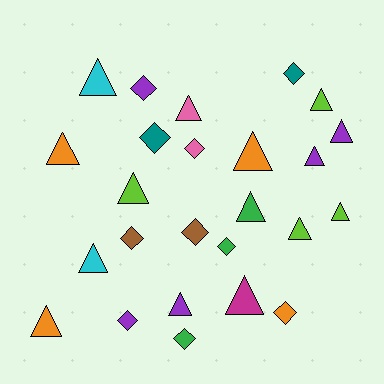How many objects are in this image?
There are 25 objects.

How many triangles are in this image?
There are 15 triangles.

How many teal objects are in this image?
There are 2 teal objects.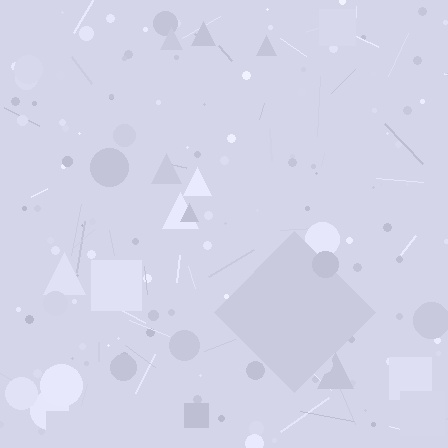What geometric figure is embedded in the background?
A diamond is embedded in the background.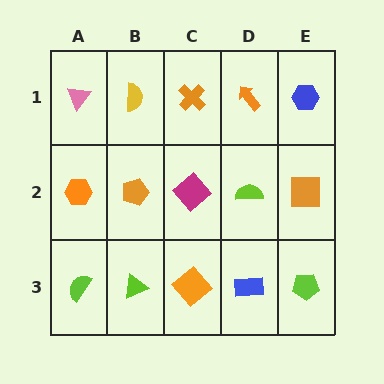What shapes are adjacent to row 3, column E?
An orange square (row 2, column E), a blue rectangle (row 3, column D).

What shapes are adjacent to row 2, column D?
An orange arrow (row 1, column D), a blue rectangle (row 3, column D), a magenta diamond (row 2, column C), an orange square (row 2, column E).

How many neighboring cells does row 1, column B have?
3.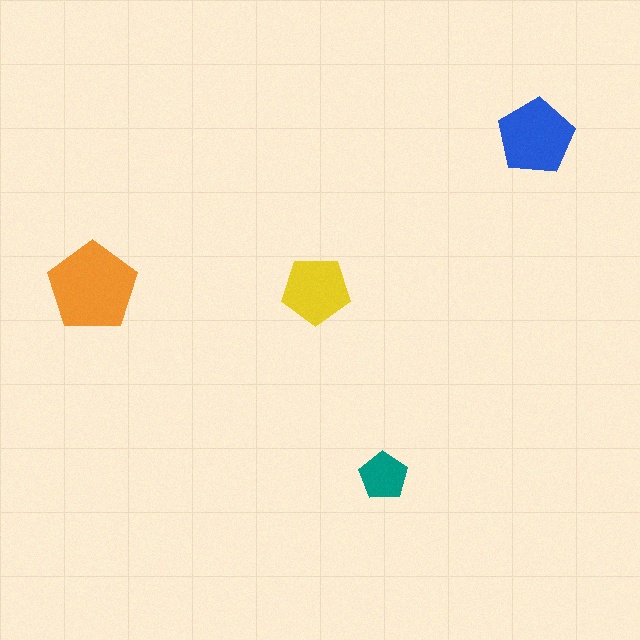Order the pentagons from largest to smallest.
the orange one, the blue one, the yellow one, the teal one.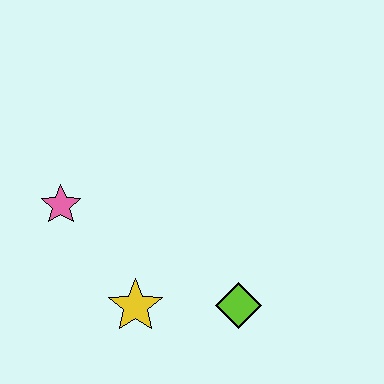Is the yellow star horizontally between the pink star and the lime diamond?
Yes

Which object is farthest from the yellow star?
The pink star is farthest from the yellow star.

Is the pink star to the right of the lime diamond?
No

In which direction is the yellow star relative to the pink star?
The yellow star is below the pink star.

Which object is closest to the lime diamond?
The yellow star is closest to the lime diamond.